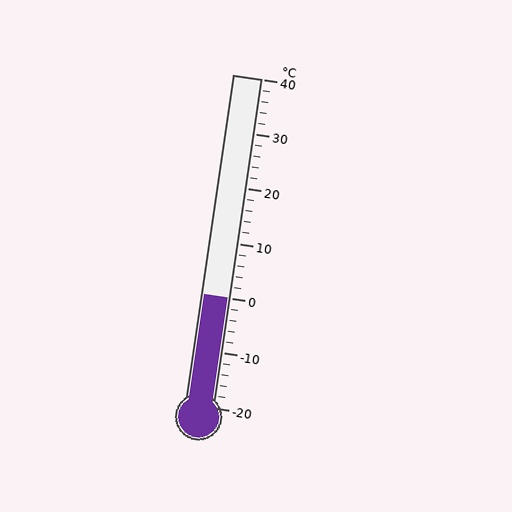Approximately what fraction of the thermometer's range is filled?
The thermometer is filled to approximately 35% of its range.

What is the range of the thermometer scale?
The thermometer scale ranges from -20°C to 40°C.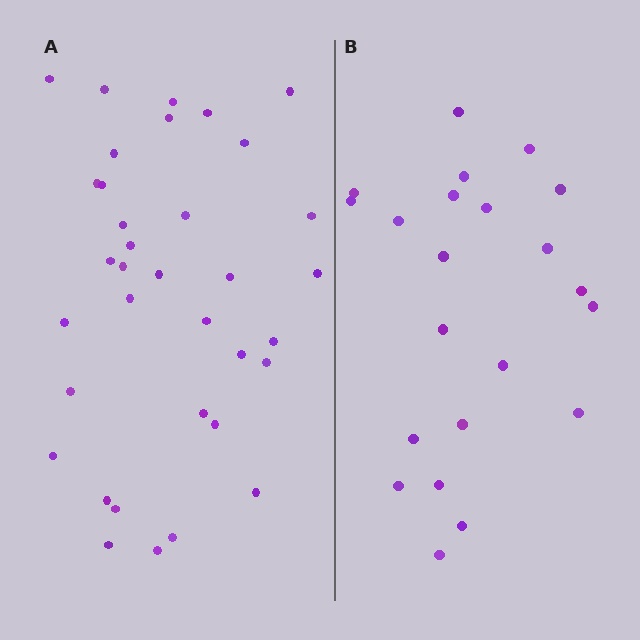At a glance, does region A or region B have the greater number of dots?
Region A (the left region) has more dots.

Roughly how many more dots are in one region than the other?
Region A has approximately 15 more dots than region B.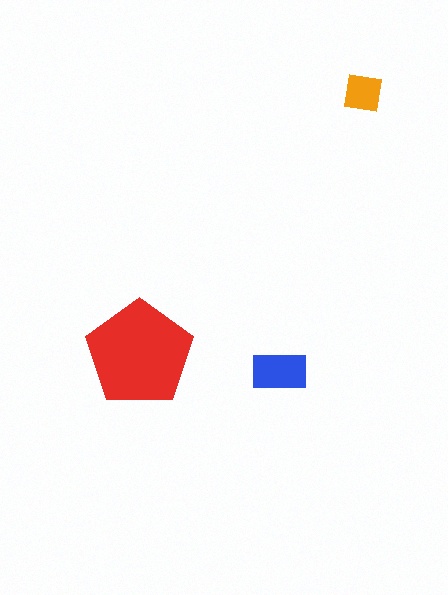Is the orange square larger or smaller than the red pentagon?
Smaller.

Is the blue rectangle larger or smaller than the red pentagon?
Smaller.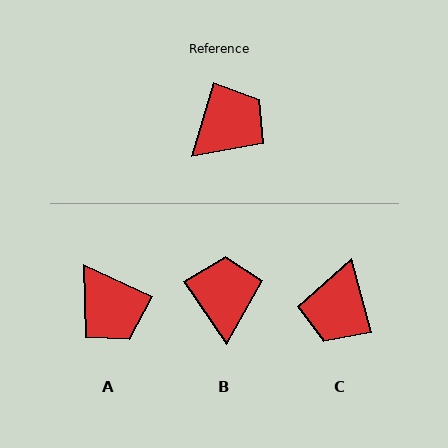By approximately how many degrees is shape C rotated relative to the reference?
Approximately 149 degrees clockwise.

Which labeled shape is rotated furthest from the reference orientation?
C, about 149 degrees away.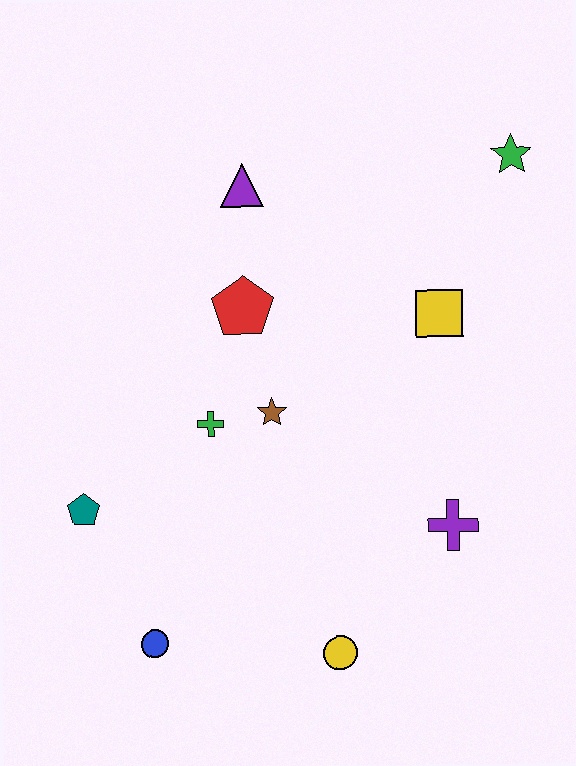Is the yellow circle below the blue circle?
Yes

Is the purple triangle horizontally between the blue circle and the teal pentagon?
No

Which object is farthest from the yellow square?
The blue circle is farthest from the yellow square.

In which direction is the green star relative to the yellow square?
The green star is above the yellow square.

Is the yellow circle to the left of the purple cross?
Yes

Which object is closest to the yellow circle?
The purple cross is closest to the yellow circle.